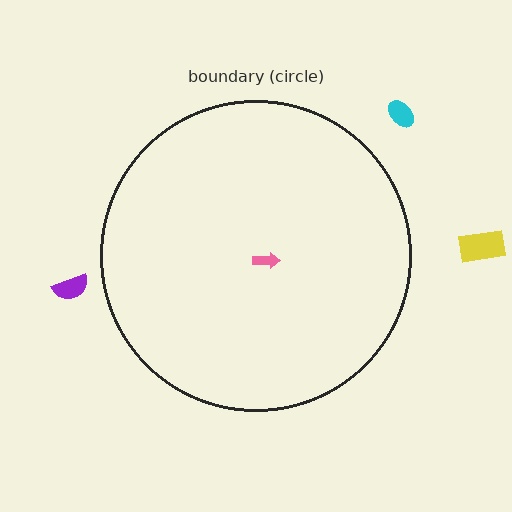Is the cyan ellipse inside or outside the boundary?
Outside.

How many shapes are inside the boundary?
1 inside, 3 outside.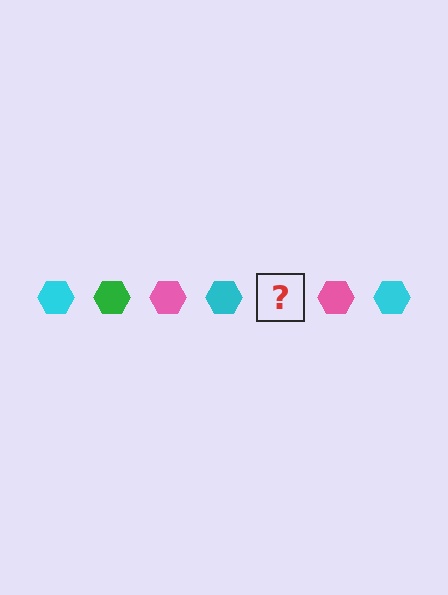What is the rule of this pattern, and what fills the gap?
The rule is that the pattern cycles through cyan, green, pink hexagons. The gap should be filled with a green hexagon.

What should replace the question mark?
The question mark should be replaced with a green hexagon.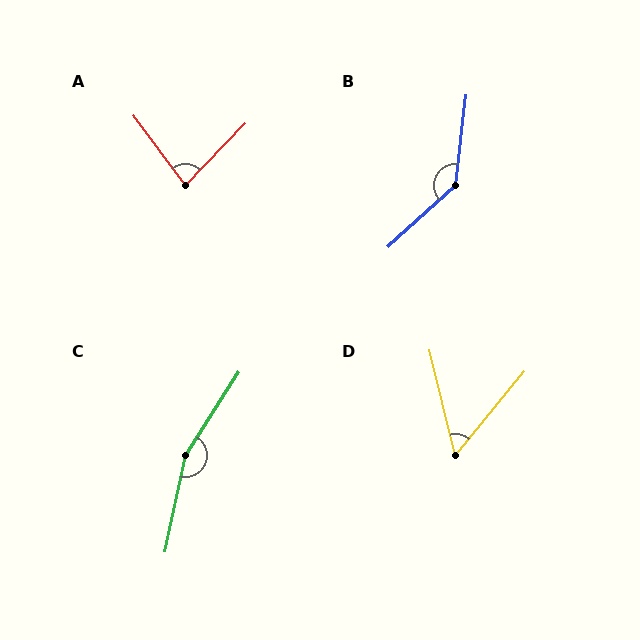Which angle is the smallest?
D, at approximately 53 degrees.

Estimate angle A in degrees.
Approximately 80 degrees.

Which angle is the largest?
C, at approximately 160 degrees.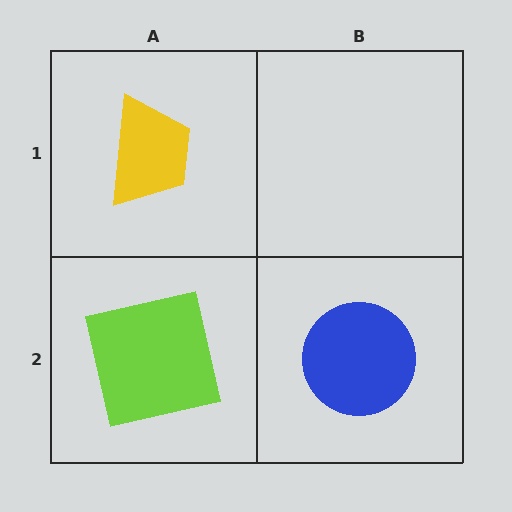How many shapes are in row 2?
2 shapes.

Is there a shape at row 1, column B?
No, that cell is empty.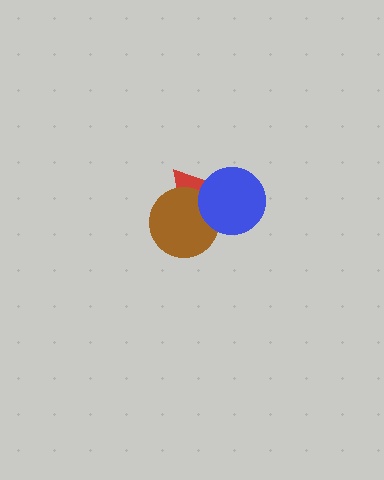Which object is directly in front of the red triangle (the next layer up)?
The brown circle is directly in front of the red triangle.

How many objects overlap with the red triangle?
2 objects overlap with the red triangle.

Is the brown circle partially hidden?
Yes, it is partially covered by another shape.